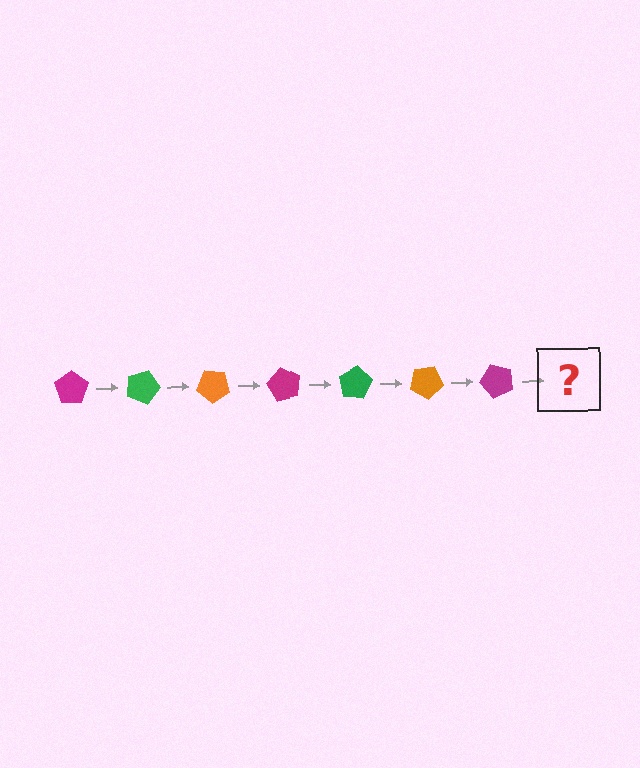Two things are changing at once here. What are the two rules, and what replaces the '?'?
The two rules are that it rotates 20 degrees each step and the color cycles through magenta, green, and orange. The '?' should be a green pentagon, rotated 140 degrees from the start.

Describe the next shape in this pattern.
It should be a green pentagon, rotated 140 degrees from the start.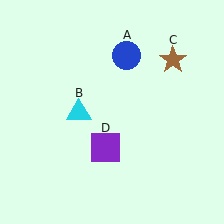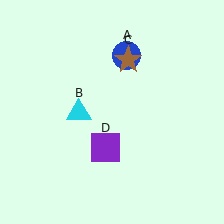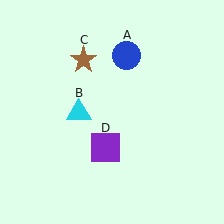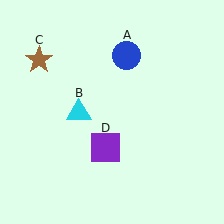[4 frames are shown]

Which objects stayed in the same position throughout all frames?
Blue circle (object A) and cyan triangle (object B) and purple square (object D) remained stationary.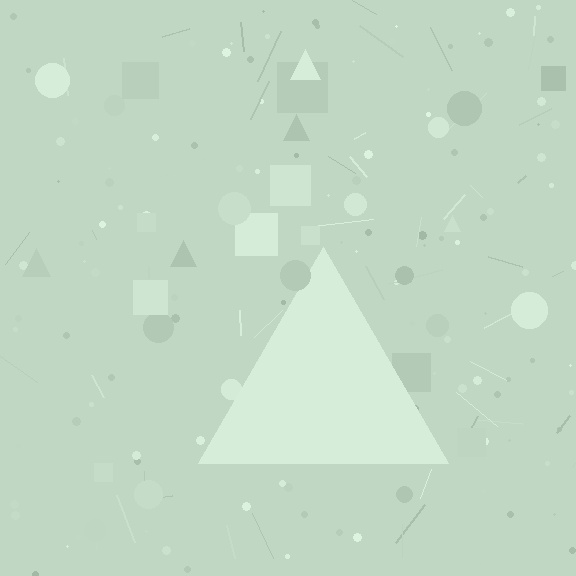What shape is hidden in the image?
A triangle is hidden in the image.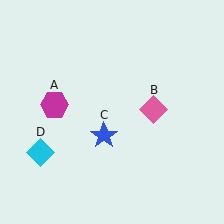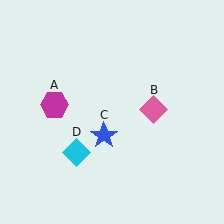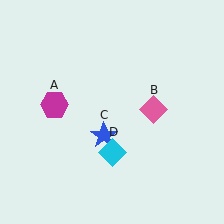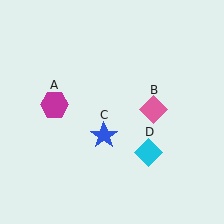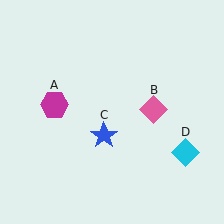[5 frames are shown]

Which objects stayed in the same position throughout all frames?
Magenta hexagon (object A) and pink diamond (object B) and blue star (object C) remained stationary.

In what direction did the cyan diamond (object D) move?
The cyan diamond (object D) moved right.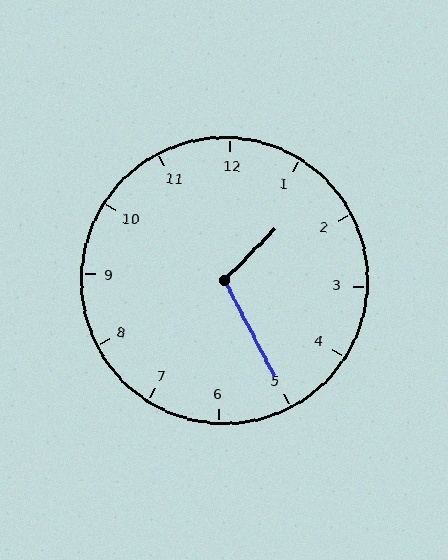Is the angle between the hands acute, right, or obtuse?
It is obtuse.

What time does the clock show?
1:25.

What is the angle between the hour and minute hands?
Approximately 108 degrees.